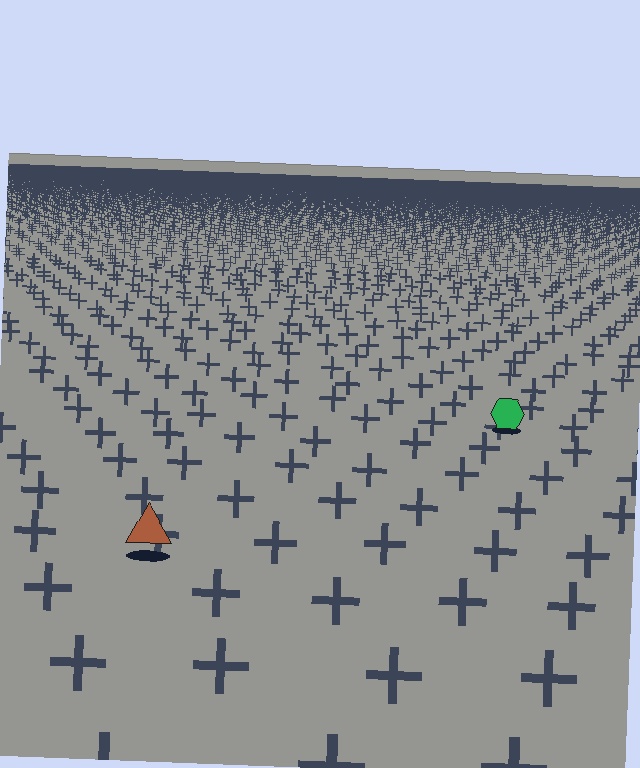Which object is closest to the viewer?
The brown triangle is closest. The texture marks near it are larger and more spread out.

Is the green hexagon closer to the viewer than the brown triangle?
No. The brown triangle is closer — you can tell from the texture gradient: the ground texture is coarser near it.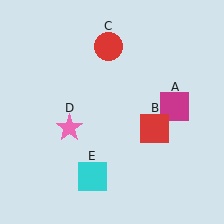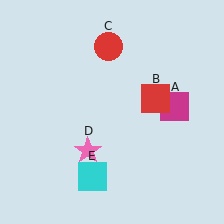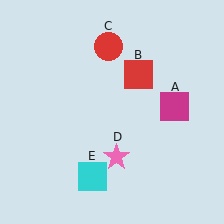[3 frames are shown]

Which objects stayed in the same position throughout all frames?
Magenta square (object A) and red circle (object C) and cyan square (object E) remained stationary.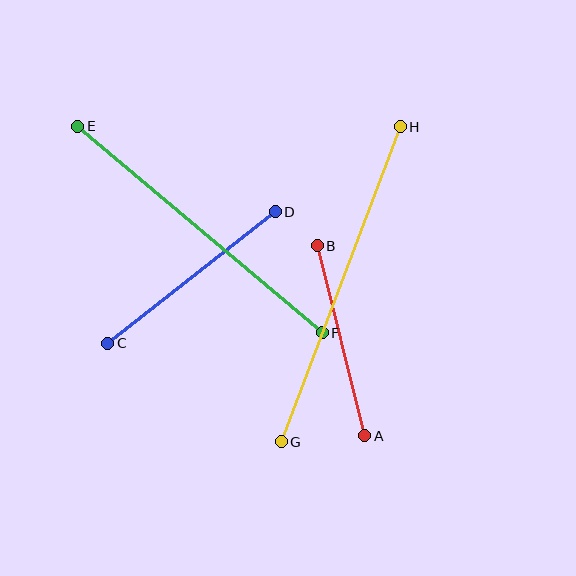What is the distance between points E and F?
The distance is approximately 320 pixels.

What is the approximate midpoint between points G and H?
The midpoint is at approximately (341, 284) pixels.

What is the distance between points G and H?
The distance is approximately 337 pixels.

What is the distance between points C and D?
The distance is approximately 213 pixels.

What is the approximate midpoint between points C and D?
The midpoint is at approximately (192, 278) pixels.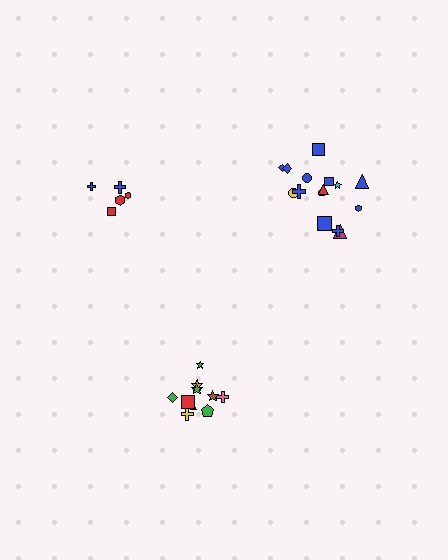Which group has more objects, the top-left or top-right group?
The top-right group.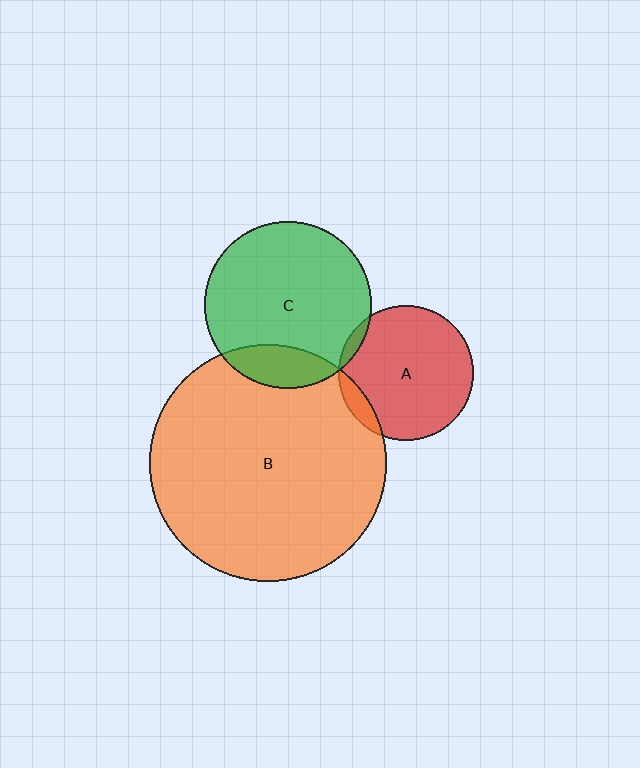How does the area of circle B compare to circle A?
Approximately 3.1 times.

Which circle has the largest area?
Circle B (orange).